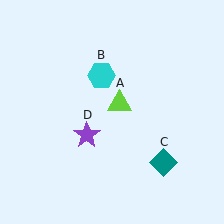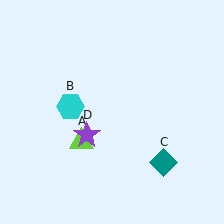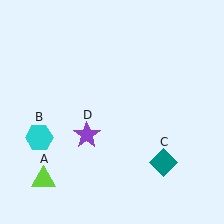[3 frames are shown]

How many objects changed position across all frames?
2 objects changed position: lime triangle (object A), cyan hexagon (object B).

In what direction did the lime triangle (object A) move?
The lime triangle (object A) moved down and to the left.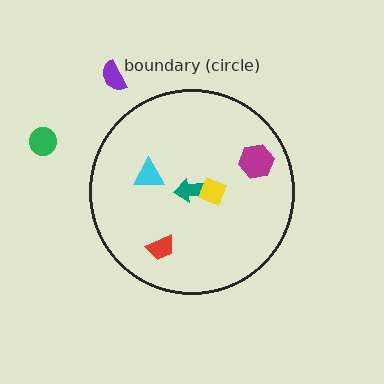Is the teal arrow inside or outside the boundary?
Inside.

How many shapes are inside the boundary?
5 inside, 2 outside.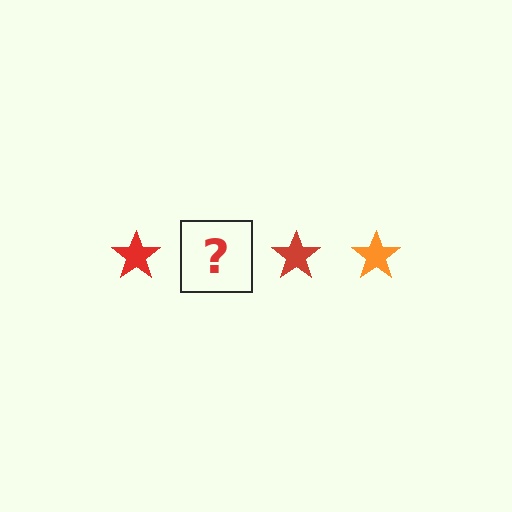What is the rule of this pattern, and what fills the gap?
The rule is that the pattern cycles through red, orange stars. The gap should be filled with an orange star.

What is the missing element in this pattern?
The missing element is an orange star.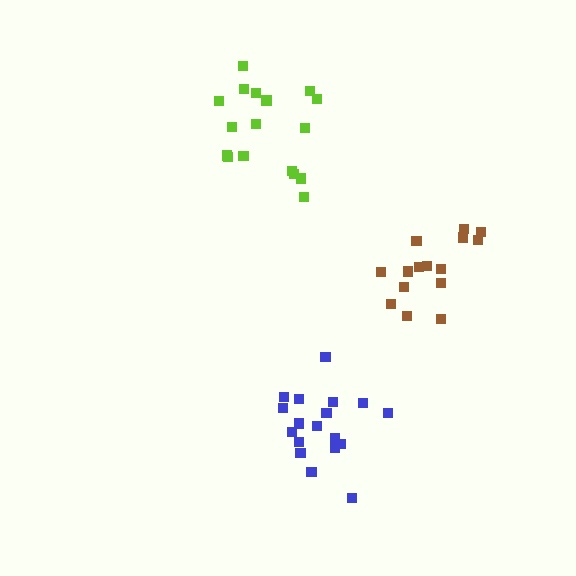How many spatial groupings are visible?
There are 3 spatial groupings.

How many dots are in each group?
Group 1: 17 dots, Group 2: 18 dots, Group 3: 15 dots (50 total).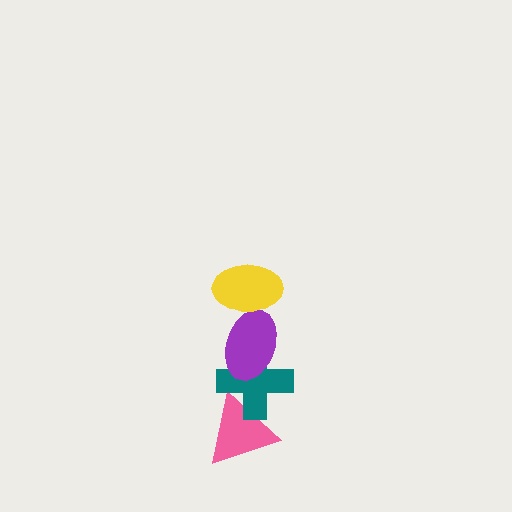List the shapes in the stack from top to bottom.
From top to bottom: the yellow ellipse, the purple ellipse, the teal cross, the pink triangle.